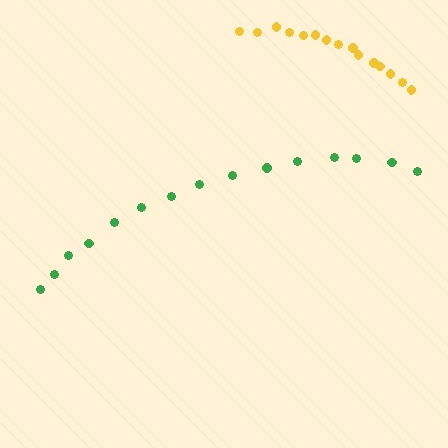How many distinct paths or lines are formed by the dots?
There are 2 distinct paths.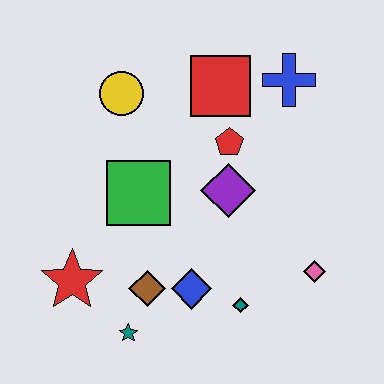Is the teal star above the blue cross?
No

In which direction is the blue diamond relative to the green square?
The blue diamond is below the green square.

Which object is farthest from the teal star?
The blue cross is farthest from the teal star.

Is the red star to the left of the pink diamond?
Yes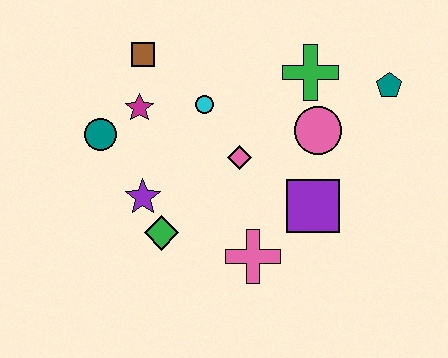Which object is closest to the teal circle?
The magenta star is closest to the teal circle.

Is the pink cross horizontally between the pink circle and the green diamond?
Yes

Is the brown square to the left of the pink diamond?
Yes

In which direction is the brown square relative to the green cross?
The brown square is to the left of the green cross.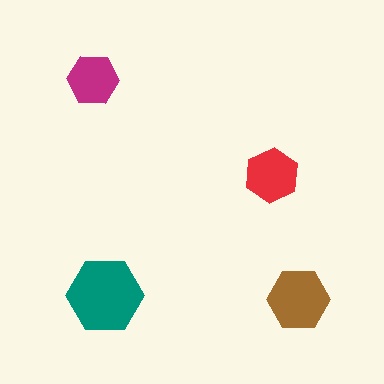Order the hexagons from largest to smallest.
the teal one, the brown one, the red one, the magenta one.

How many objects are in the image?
There are 4 objects in the image.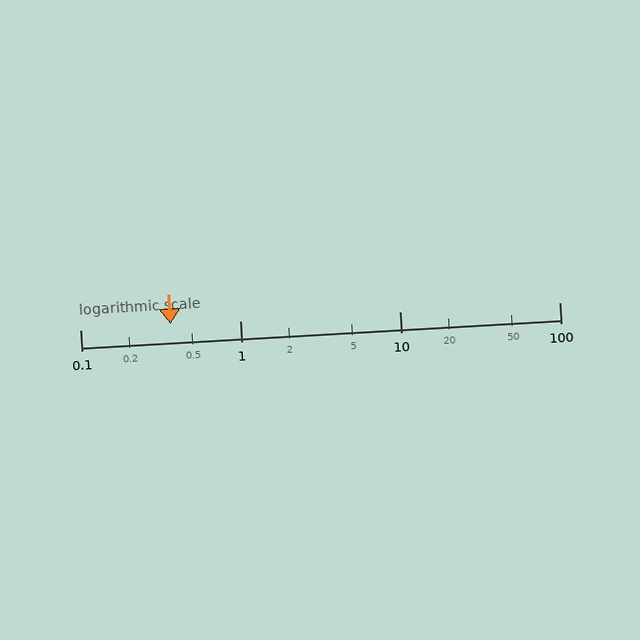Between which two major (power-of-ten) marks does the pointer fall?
The pointer is between 0.1 and 1.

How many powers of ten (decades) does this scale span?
The scale spans 3 decades, from 0.1 to 100.